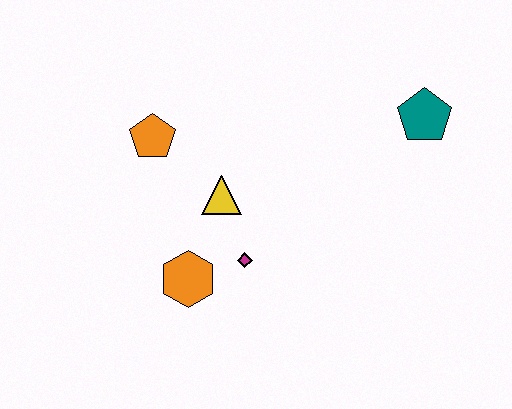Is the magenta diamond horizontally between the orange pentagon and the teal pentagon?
Yes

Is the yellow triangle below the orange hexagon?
No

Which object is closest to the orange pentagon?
The yellow triangle is closest to the orange pentagon.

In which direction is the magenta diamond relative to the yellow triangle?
The magenta diamond is below the yellow triangle.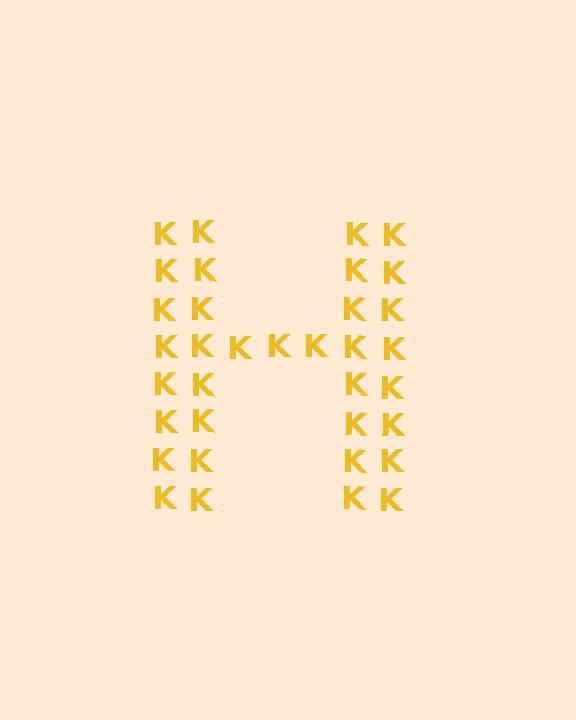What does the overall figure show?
The overall figure shows the letter H.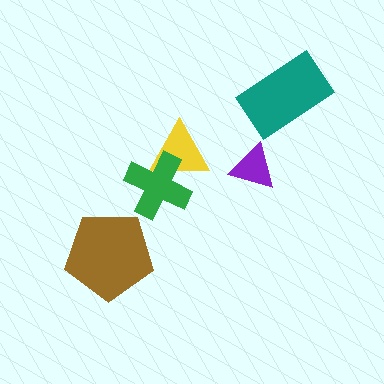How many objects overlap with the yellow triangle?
1 object overlaps with the yellow triangle.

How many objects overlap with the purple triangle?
0 objects overlap with the purple triangle.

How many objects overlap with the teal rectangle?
0 objects overlap with the teal rectangle.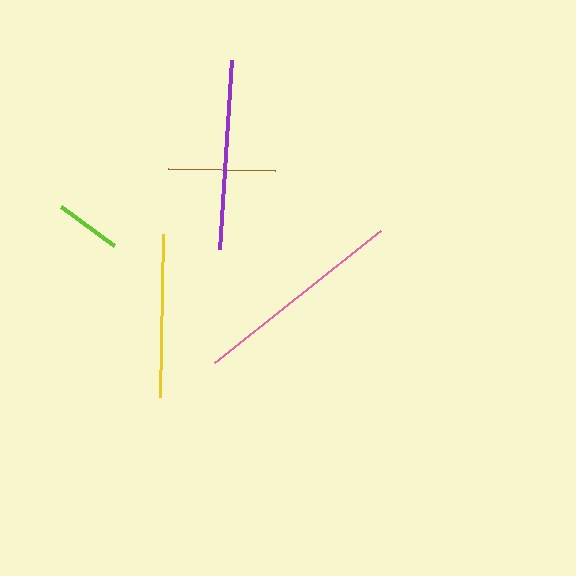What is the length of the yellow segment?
The yellow segment is approximately 162 pixels long.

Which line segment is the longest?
The pink line is the longest at approximately 212 pixels.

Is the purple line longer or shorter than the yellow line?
The purple line is longer than the yellow line.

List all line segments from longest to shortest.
From longest to shortest: pink, purple, yellow, brown, lime.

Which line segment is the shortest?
The lime line is the shortest at approximately 66 pixels.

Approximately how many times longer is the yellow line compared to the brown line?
The yellow line is approximately 1.5 times the length of the brown line.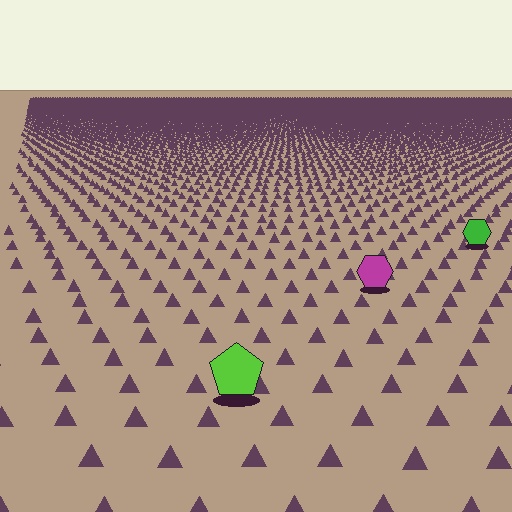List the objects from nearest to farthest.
From nearest to farthest: the lime pentagon, the magenta hexagon, the green hexagon.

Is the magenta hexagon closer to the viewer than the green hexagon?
Yes. The magenta hexagon is closer — you can tell from the texture gradient: the ground texture is coarser near it.